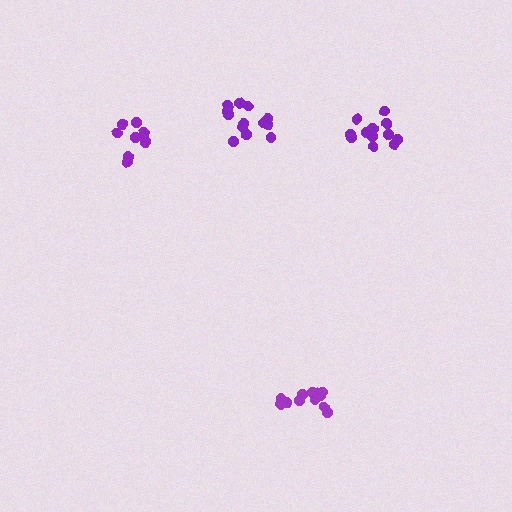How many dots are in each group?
Group 1: 13 dots, Group 2: 13 dots, Group 3: 13 dots, Group 4: 9 dots (48 total).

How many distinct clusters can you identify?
There are 4 distinct clusters.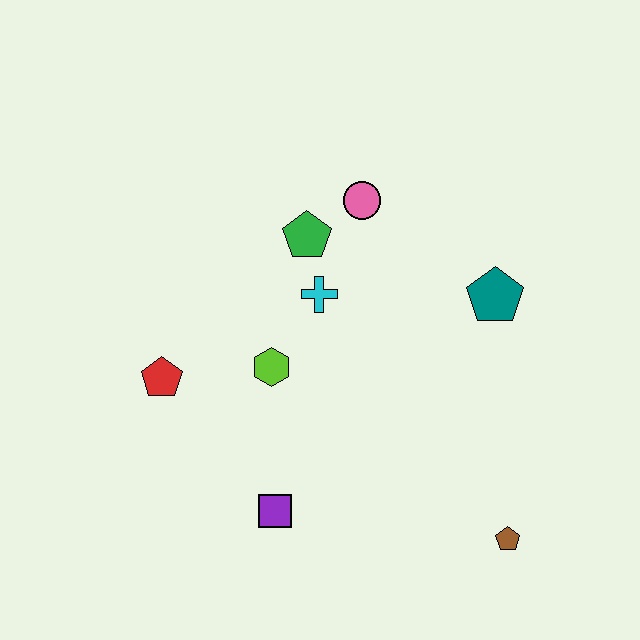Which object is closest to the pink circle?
The green pentagon is closest to the pink circle.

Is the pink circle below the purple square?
No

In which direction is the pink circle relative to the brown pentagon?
The pink circle is above the brown pentagon.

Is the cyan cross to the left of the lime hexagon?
No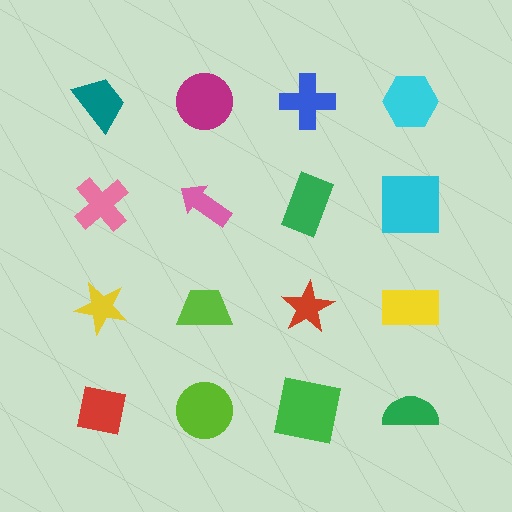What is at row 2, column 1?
A pink cross.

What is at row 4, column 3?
A green square.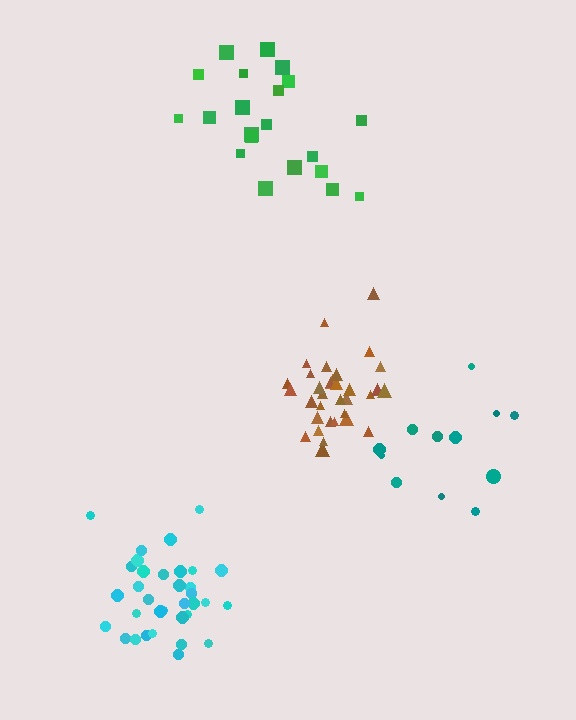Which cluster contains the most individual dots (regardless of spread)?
Cyan (35).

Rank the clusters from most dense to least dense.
brown, cyan, teal, green.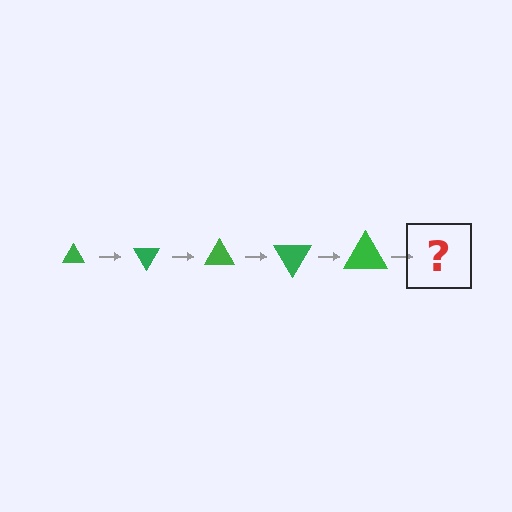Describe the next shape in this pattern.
It should be a triangle, larger than the previous one and rotated 300 degrees from the start.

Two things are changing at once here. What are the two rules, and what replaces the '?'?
The two rules are that the triangle grows larger each step and it rotates 60 degrees each step. The '?' should be a triangle, larger than the previous one and rotated 300 degrees from the start.